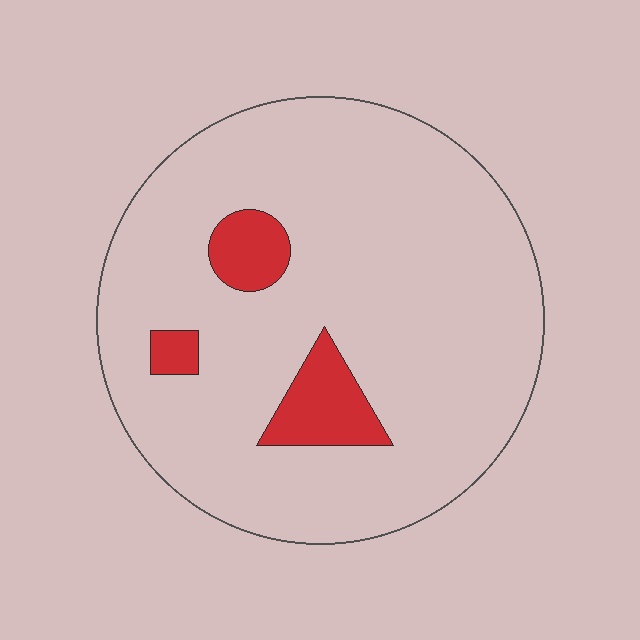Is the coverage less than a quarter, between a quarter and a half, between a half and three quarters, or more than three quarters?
Less than a quarter.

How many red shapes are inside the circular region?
3.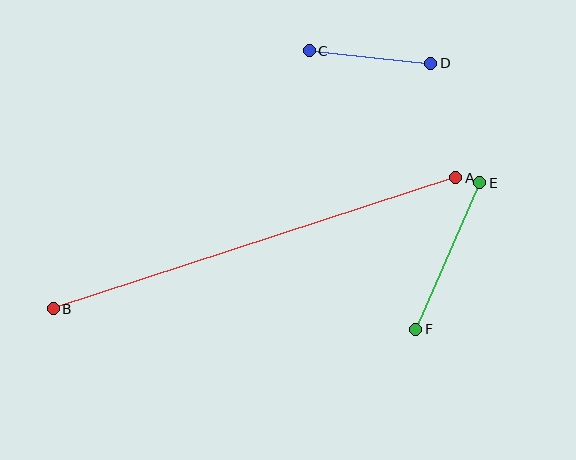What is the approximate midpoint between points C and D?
The midpoint is at approximately (370, 57) pixels.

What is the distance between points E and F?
The distance is approximately 160 pixels.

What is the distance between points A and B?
The distance is approximately 423 pixels.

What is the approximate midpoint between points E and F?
The midpoint is at approximately (448, 256) pixels.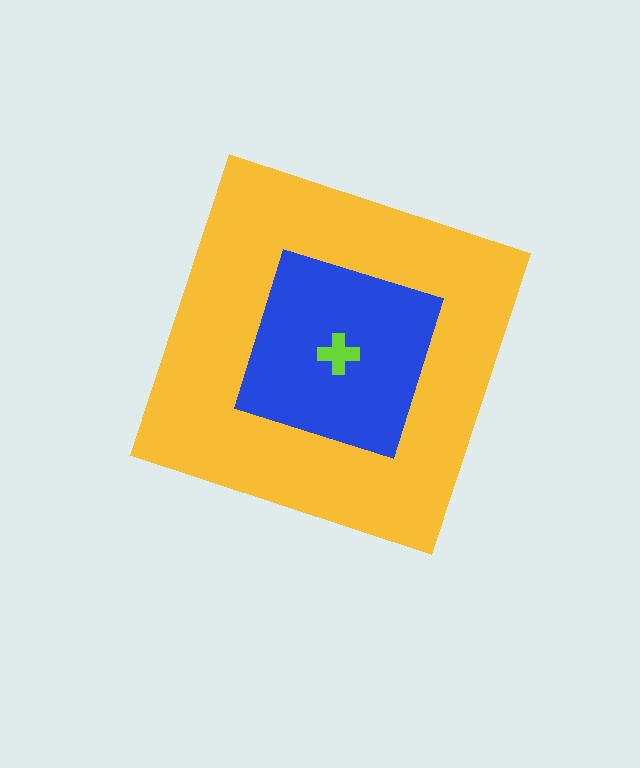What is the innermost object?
The lime cross.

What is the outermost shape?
The yellow diamond.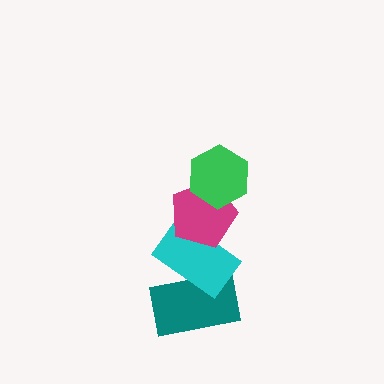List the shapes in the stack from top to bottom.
From top to bottom: the green hexagon, the magenta pentagon, the cyan rectangle, the teal rectangle.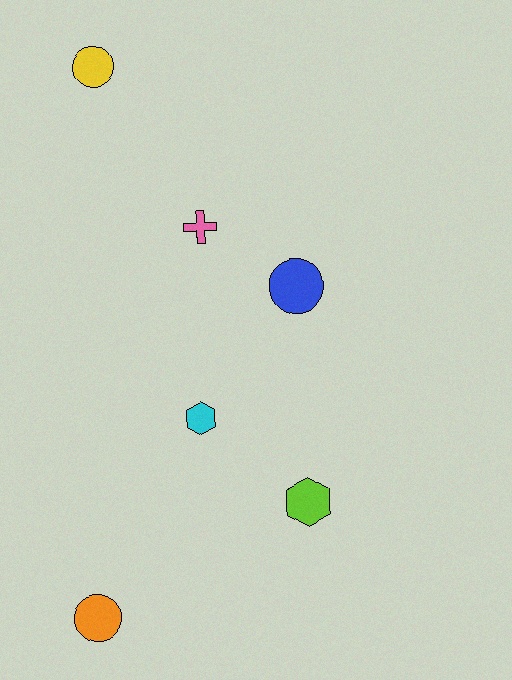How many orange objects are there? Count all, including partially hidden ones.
There is 1 orange object.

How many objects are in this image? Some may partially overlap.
There are 6 objects.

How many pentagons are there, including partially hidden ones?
There are no pentagons.